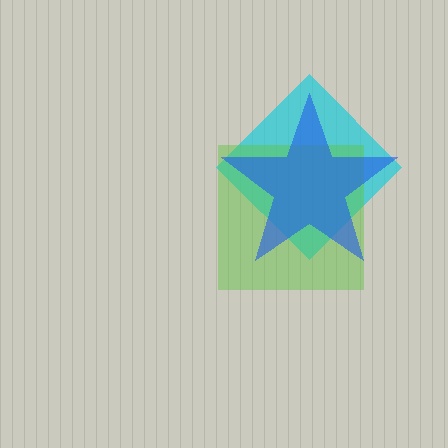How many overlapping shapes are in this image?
There are 3 overlapping shapes in the image.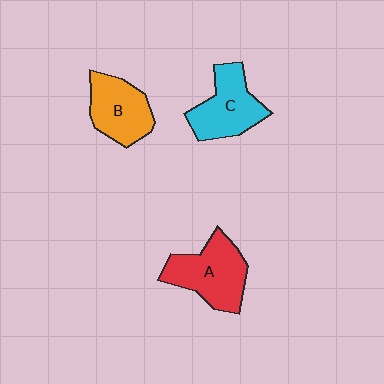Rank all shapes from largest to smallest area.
From largest to smallest: A (red), C (cyan), B (orange).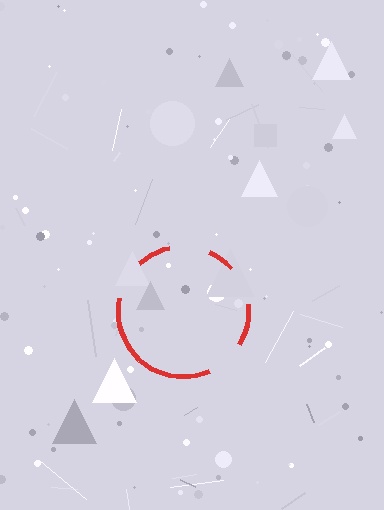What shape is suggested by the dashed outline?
The dashed outline suggests a circle.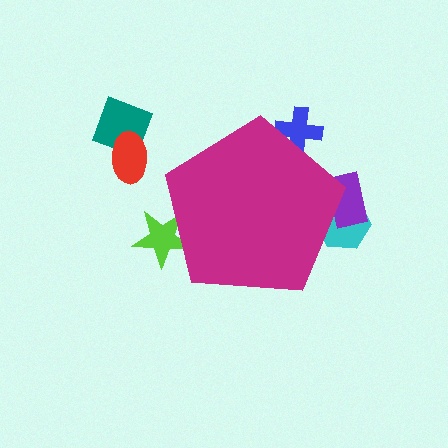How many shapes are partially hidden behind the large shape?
4 shapes are partially hidden.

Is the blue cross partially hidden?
Yes, the blue cross is partially hidden behind the magenta pentagon.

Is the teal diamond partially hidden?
No, the teal diamond is fully visible.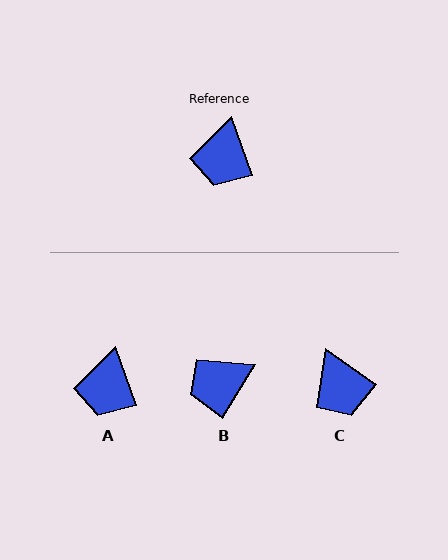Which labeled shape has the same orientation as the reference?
A.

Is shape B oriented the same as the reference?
No, it is off by about 51 degrees.